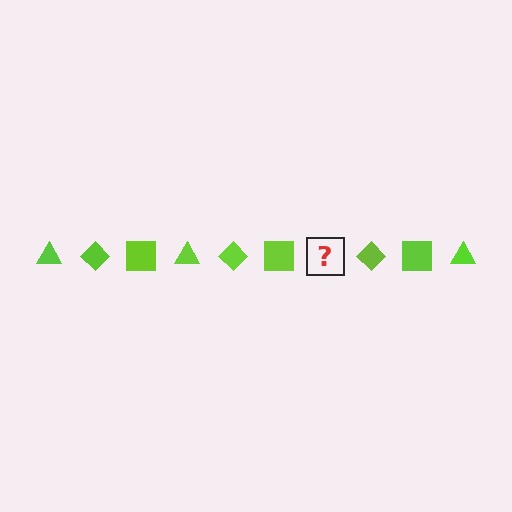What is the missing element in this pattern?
The missing element is a lime triangle.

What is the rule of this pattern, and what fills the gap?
The rule is that the pattern cycles through triangle, diamond, square shapes in lime. The gap should be filled with a lime triangle.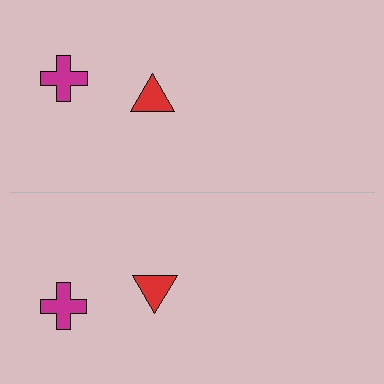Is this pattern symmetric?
Yes, this pattern has bilateral (reflection) symmetry.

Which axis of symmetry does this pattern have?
The pattern has a horizontal axis of symmetry running through the center of the image.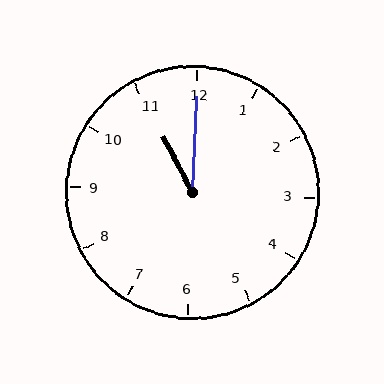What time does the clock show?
11:00.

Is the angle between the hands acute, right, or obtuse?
It is acute.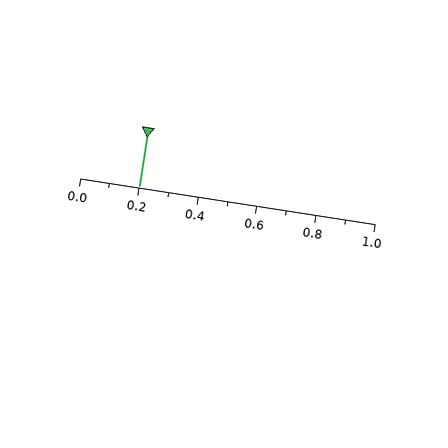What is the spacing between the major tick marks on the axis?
The major ticks are spaced 0.2 apart.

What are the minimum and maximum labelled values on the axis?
The axis runs from 0.0 to 1.0.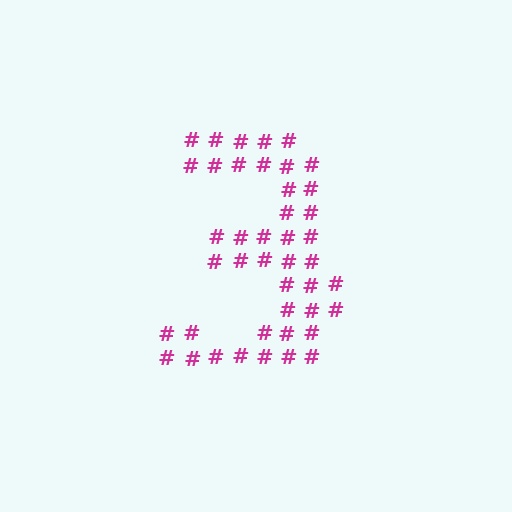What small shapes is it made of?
It is made of small hash symbols.